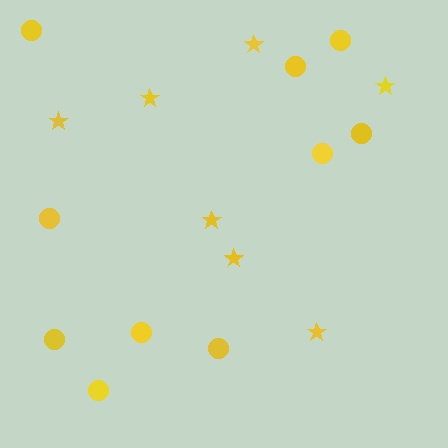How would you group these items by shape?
There are 2 groups: one group of circles (10) and one group of stars (7).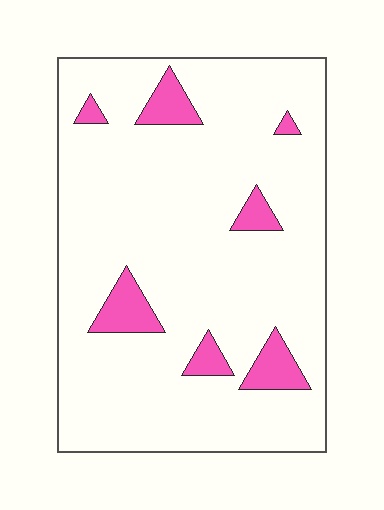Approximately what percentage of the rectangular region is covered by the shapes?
Approximately 10%.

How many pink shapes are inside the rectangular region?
7.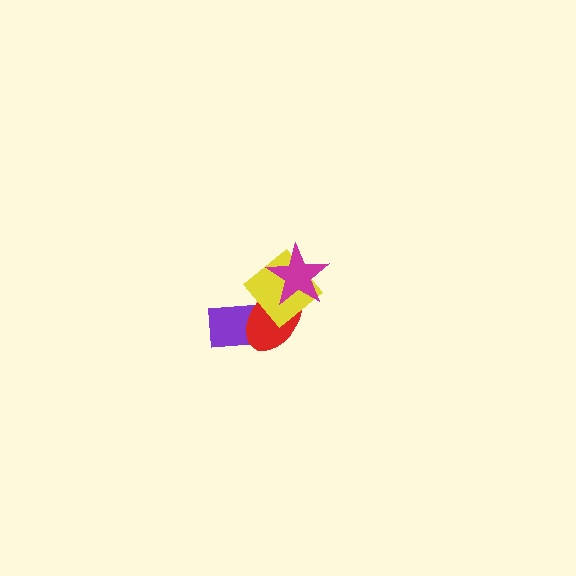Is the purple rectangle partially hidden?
Yes, it is partially covered by another shape.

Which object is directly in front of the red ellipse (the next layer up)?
The yellow diamond is directly in front of the red ellipse.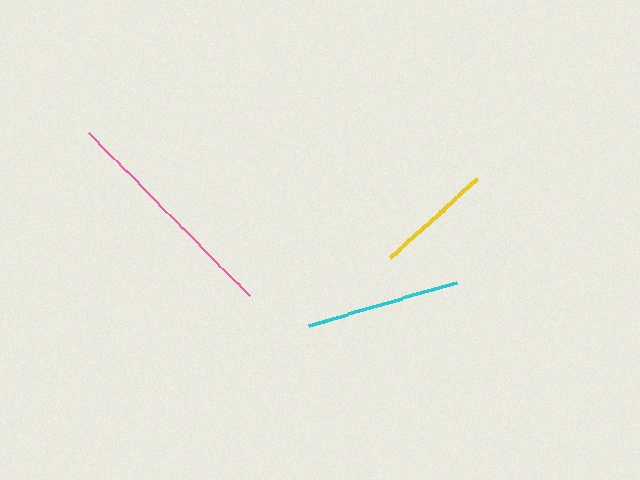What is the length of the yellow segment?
The yellow segment is approximately 117 pixels long.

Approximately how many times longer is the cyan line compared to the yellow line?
The cyan line is approximately 1.3 times the length of the yellow line.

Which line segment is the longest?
The pink line is the longest at approximately 229 pixels.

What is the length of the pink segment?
The pink segment is approximately 229 pixels long.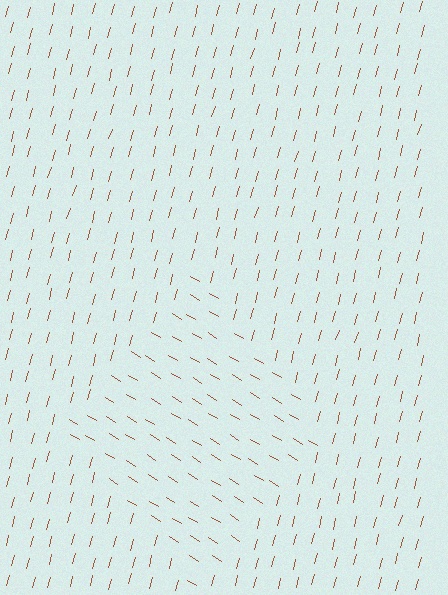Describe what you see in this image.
The image is filled with small brown line segments. A diamond region in the image has lines oriented differently from the surrounding lines, creating a visible texture boundary.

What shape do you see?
I see a diamond.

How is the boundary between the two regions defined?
The boundary is defined purely by a change in line orientation (approximately 73 degrees difference). All lines are the same color and thickness.